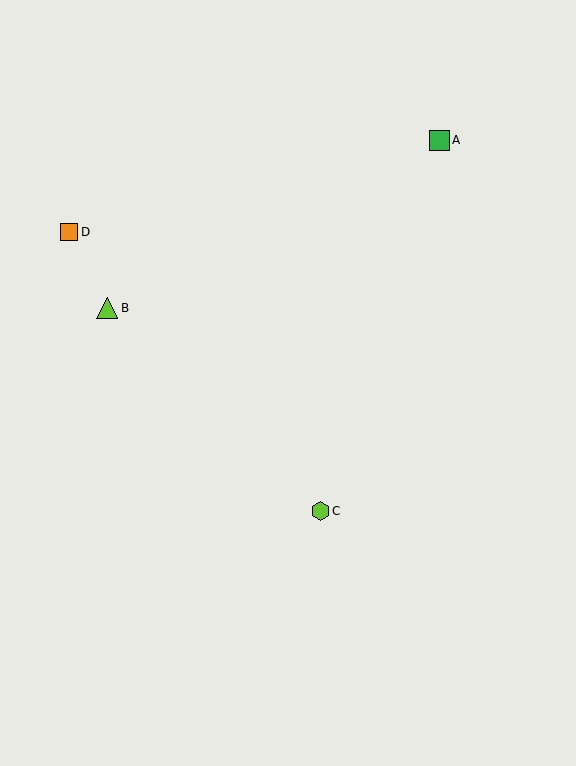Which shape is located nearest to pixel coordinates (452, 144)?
The green square (labeled A) at (439, 140) is nearest to that location.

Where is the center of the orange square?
The center of the orange square is at (69, 232).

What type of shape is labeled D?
Shape D is an orange square.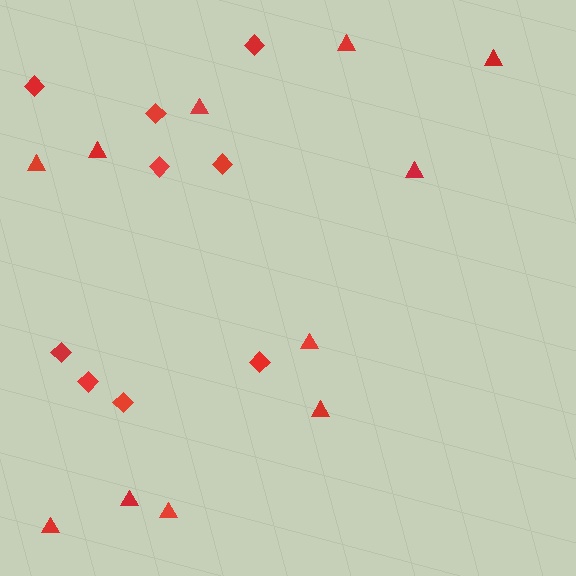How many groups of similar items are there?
There are 2 groups: one group of diamonds (9) and one group of triangles (11).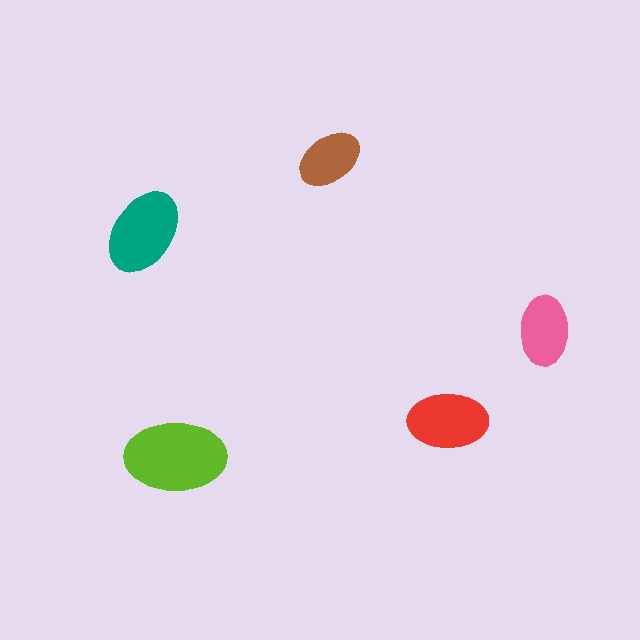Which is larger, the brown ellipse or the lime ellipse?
The lime one.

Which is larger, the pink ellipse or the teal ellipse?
The teal one.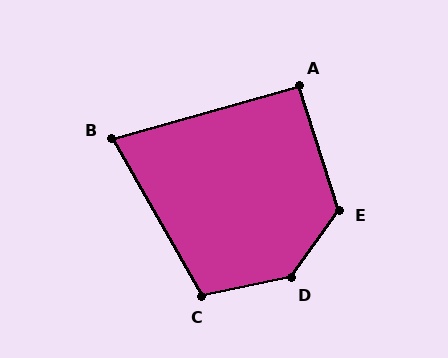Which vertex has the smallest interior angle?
B, at approximately 76 degrees.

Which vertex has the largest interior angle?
D, at approximately 137 degrees.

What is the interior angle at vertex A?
Approximately 92 degrees (approximately right).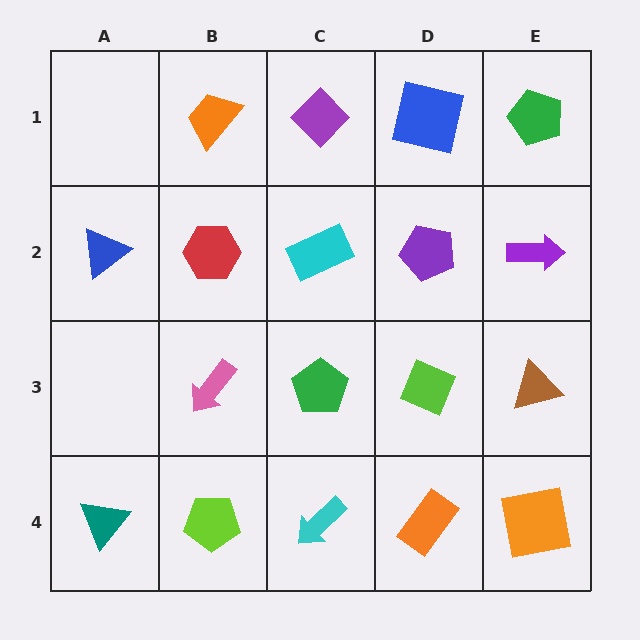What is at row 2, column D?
A purple pentagon.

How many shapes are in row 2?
5 shapes.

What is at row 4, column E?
An orange square.